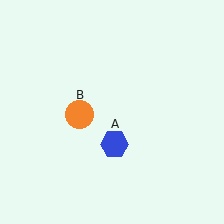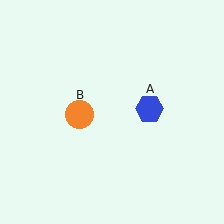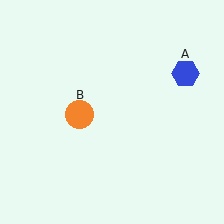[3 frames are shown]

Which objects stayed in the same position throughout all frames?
Orange circle (object B) remained stationary.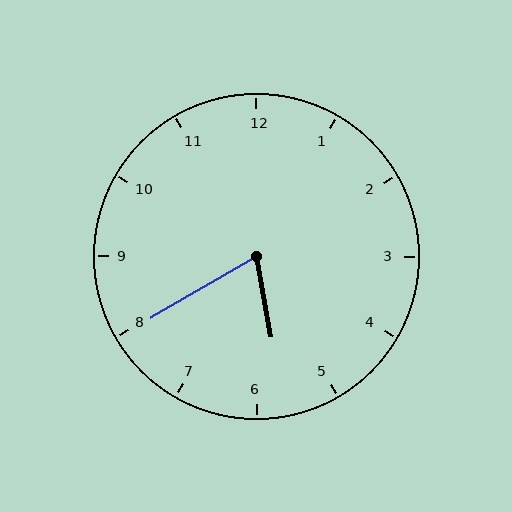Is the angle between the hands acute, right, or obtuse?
It is acute.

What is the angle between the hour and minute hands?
Approximately 70 degrees.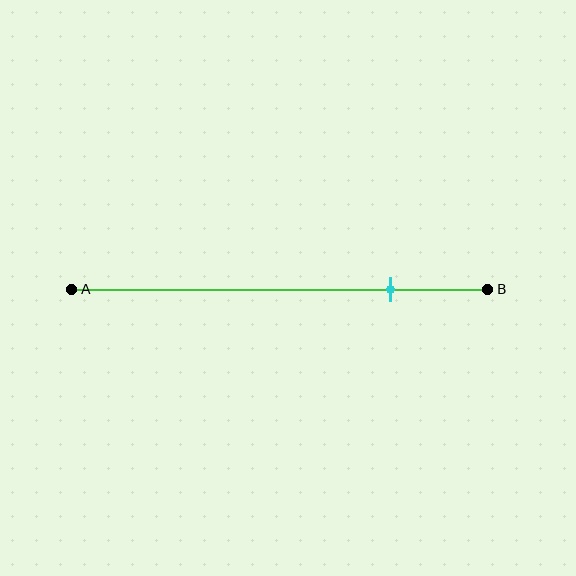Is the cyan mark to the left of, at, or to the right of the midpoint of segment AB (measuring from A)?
The cyan mark is to the right of the midpoint of segment AB.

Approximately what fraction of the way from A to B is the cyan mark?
The cyan mark is approximately 75% of the way from A to B.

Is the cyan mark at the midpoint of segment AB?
No, the mark is at about 75% from A, not at the 50% midpoint.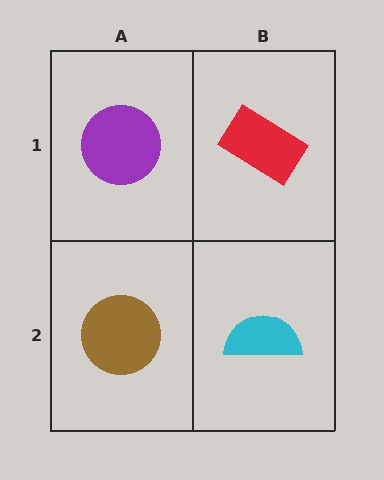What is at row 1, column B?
A red rectangle.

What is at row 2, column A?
A brown circle.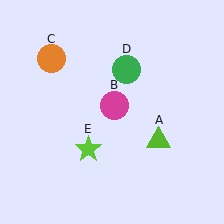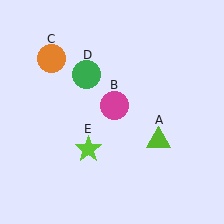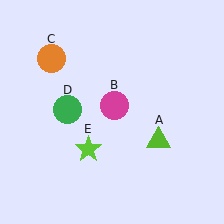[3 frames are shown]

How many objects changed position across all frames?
1 object changed position: green circle (object D).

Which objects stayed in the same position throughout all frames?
Lime triangle (object A) and magenta circle (object B) and orange circle (object C) and lime star (object E) remained stationary.